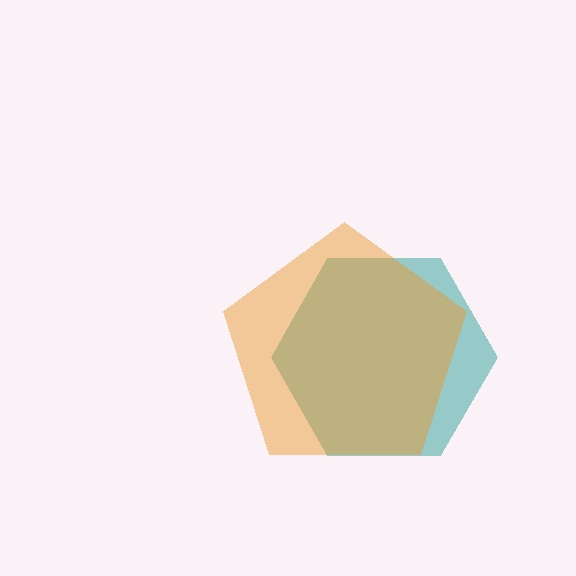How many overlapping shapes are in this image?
There are 2 overlapping shapes in the image.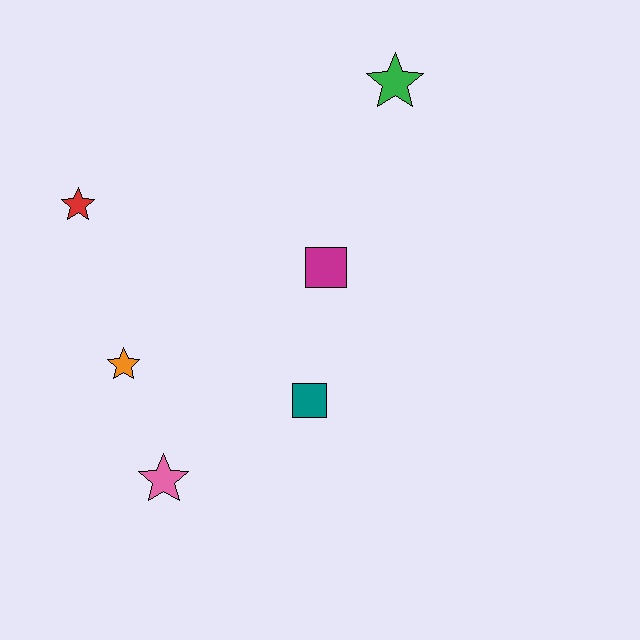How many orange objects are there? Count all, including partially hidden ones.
There is 1 orange object.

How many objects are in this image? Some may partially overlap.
There are 6 objects.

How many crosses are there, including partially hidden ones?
There are no crosses.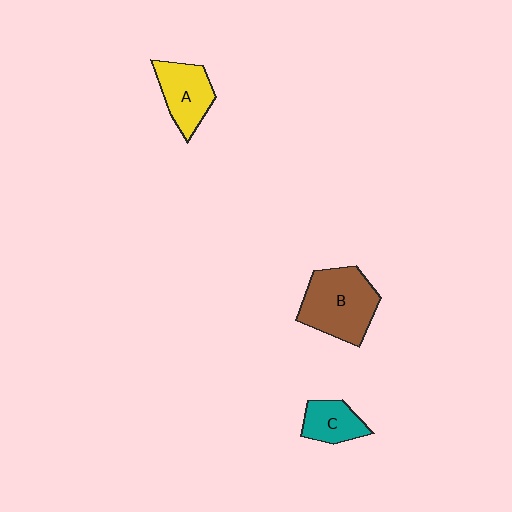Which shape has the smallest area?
Shape C (teal).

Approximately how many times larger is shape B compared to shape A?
Approximately 1.5 times.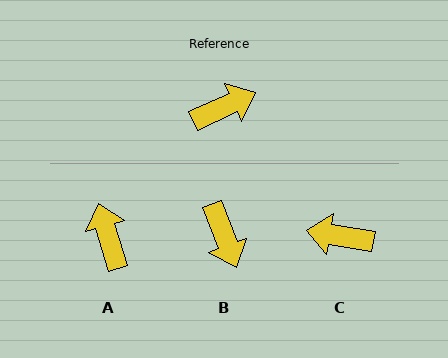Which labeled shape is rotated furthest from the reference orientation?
C, about 146 degrees away.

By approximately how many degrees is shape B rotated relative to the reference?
Approximately 93 degrees clockwise.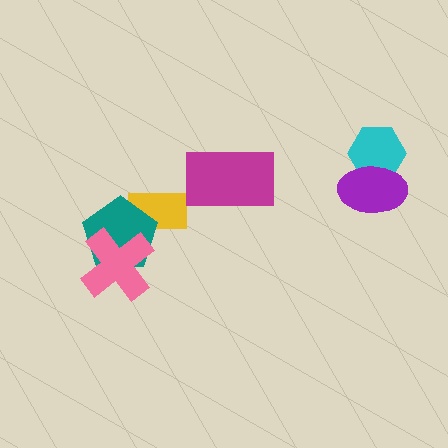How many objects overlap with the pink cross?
1 object overlaps with the pink cross.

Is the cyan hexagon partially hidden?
Yes, it is partially covered by another shape.